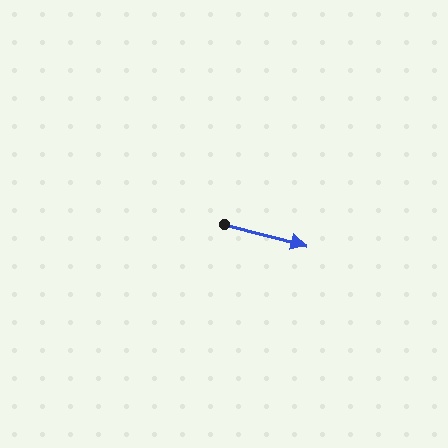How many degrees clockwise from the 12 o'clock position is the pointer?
Approximately 104 degrees.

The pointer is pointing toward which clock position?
Roughly 3 o'clock.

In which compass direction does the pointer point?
East.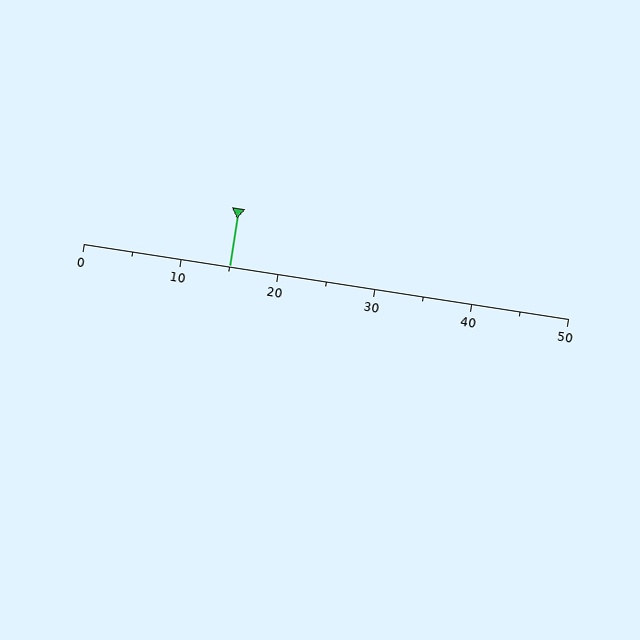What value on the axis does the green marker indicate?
The marker indicates approximately 15.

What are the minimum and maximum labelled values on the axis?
The axis runs from 0 to 50.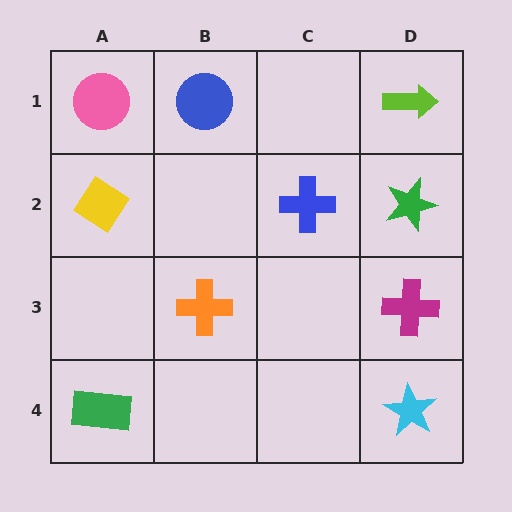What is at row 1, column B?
A blue circle.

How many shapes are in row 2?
3 shapes.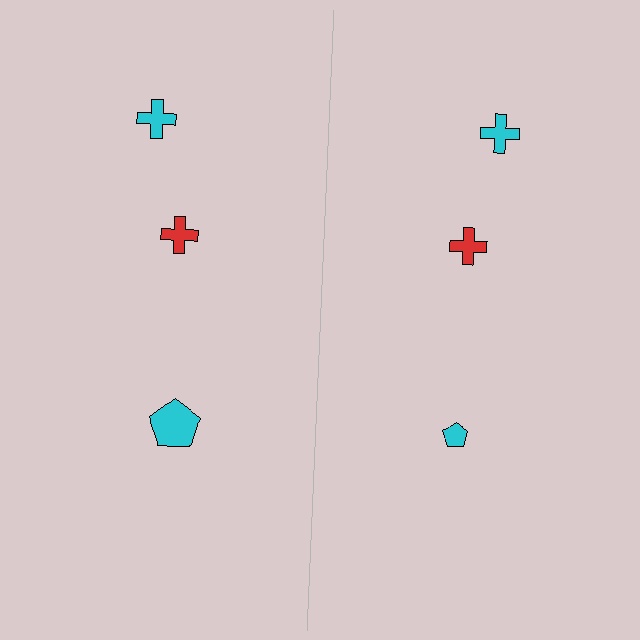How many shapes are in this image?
There are 6 shapes in this image.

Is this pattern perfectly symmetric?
No, the pattern is not perfectly symmetric. The cyan pentagon on the right side has a different size than its mirror counterpart.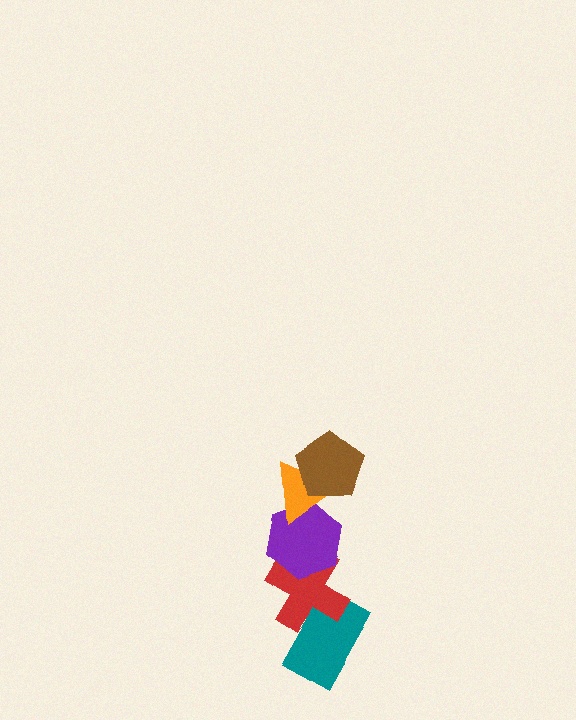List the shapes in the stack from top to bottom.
From top to bottom: the brown pentagon, the orange triangle, the purple hexagon, the red cross, the teal rectangle.